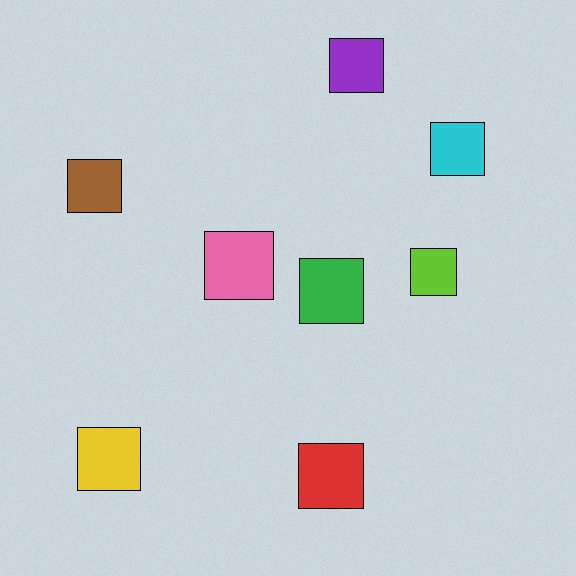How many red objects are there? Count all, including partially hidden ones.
There is 1 red object.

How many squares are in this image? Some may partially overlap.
There are 8 squares.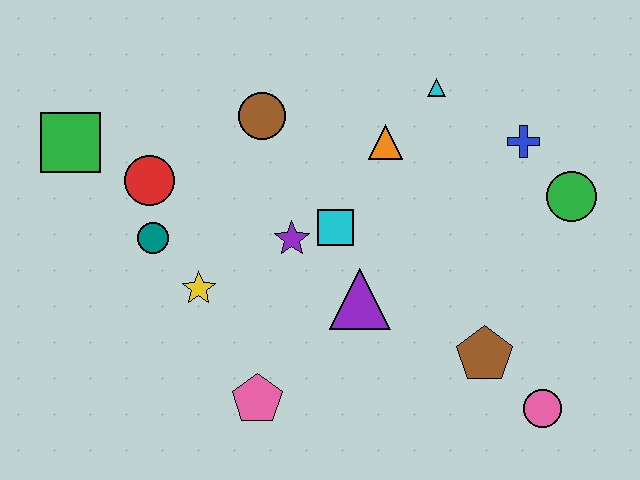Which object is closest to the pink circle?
The brown pentagon is closest to the pink circle.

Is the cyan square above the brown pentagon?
Yes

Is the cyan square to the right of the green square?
Yes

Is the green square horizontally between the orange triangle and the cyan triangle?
No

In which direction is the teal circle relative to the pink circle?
The teal circle is to the left of the pink circle.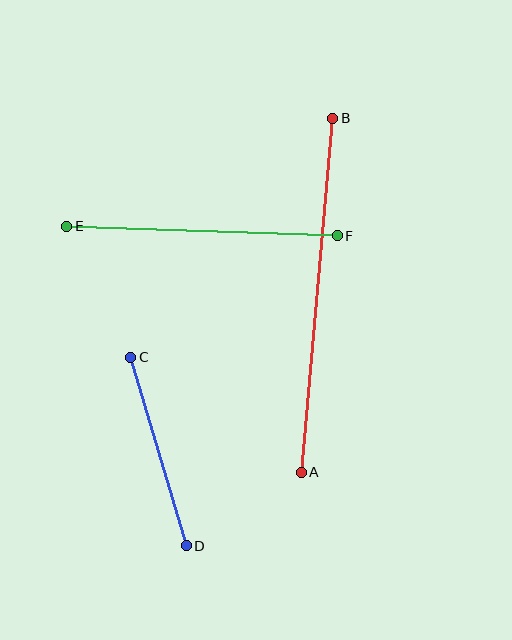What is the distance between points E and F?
The distance is approximately 270 pixels.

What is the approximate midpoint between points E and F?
The midpoint is at approximately (202, 231) pixels.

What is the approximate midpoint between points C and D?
The midpoint is at approximately (158, 452) pixels.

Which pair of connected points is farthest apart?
Points A and B are farthest apart.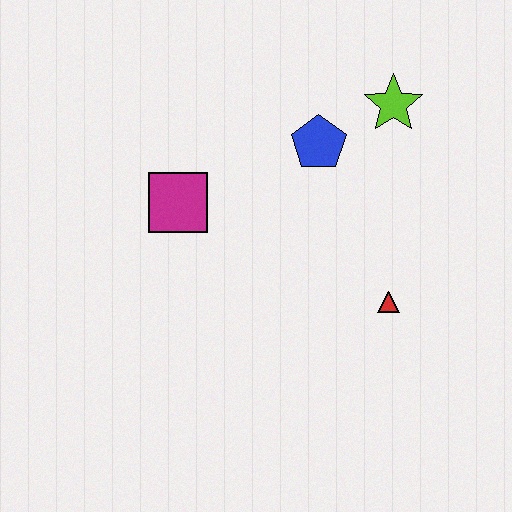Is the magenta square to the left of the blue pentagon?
Yes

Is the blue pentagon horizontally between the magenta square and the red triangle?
Yes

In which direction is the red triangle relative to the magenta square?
The red triangle is to the right of the magenta square.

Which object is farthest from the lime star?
The magenta square is farthest from the lime star.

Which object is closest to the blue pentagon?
The lime star is closest to the blue pentagon.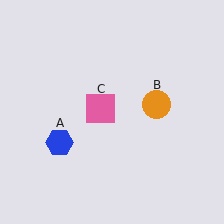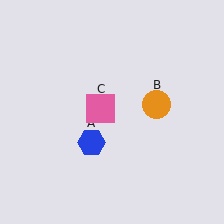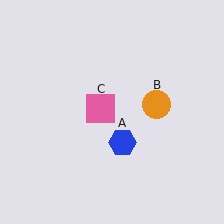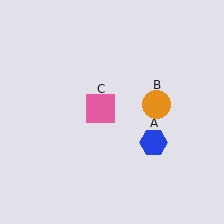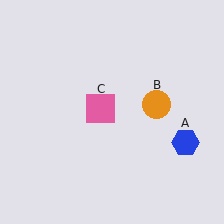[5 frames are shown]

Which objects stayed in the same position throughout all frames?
Orange circle (object B) and pink square (object C) remained stationary.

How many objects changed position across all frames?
1 object changed position: blue hexagon (object A).